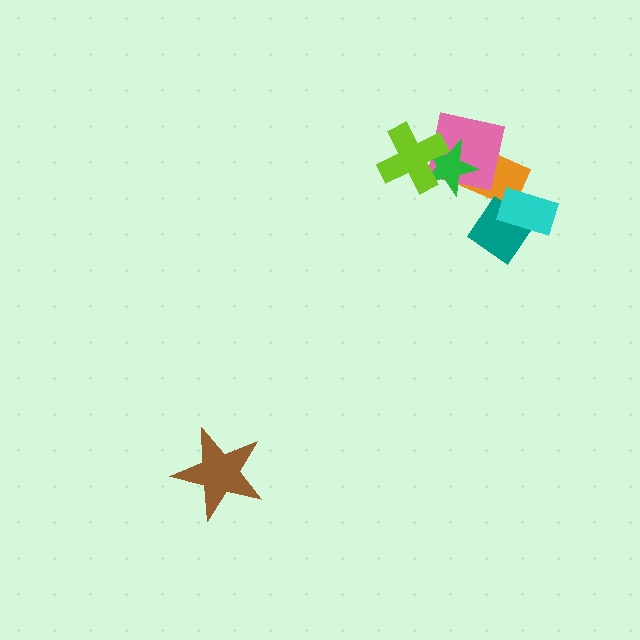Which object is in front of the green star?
The lime cross is in front of the green star.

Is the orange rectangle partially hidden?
Yes, it is partially covered by another shape.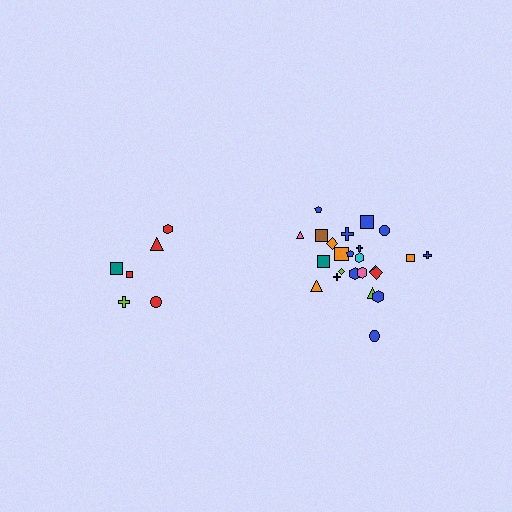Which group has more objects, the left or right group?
The right group.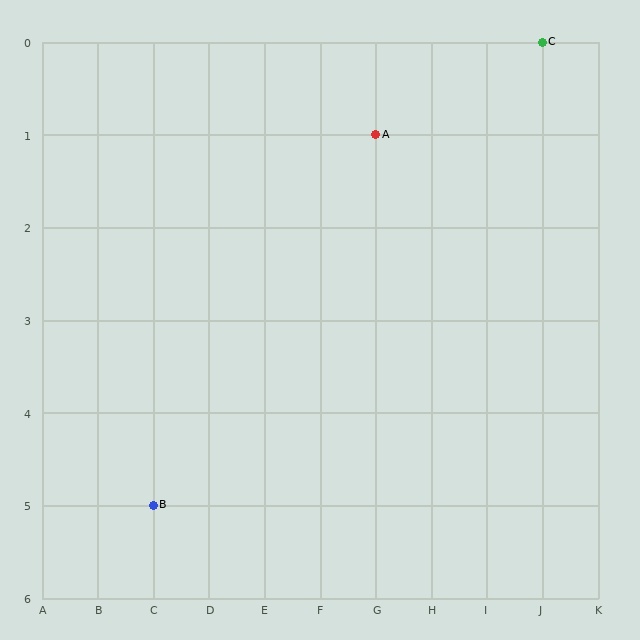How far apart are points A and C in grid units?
Points A and C are 3 columns and 1 row apart (about 3.2 grid units diagonally).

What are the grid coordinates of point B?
Point B is at grid coordinates (C, 5).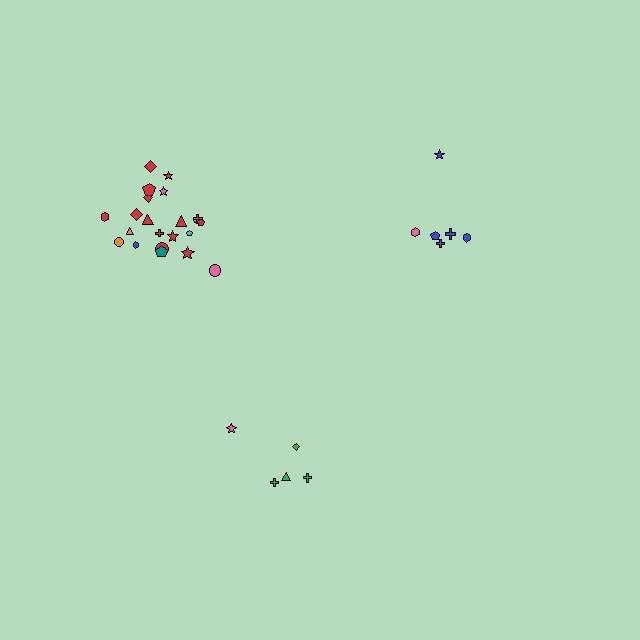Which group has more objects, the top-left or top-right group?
The top-left group.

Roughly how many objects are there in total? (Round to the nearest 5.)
Roughly 35 objects in total.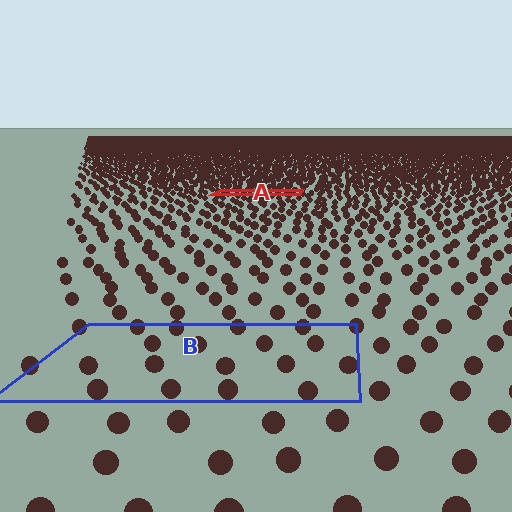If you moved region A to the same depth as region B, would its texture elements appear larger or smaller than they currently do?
They would appear larger. At a closer depth, the same texture elements are projected at a bigger on-screen size.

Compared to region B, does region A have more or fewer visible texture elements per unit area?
Region A has more texture elements per unit area — they are packed more densely because it is farther away.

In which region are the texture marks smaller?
The texture marks are smaller in region A, because it is farther away.